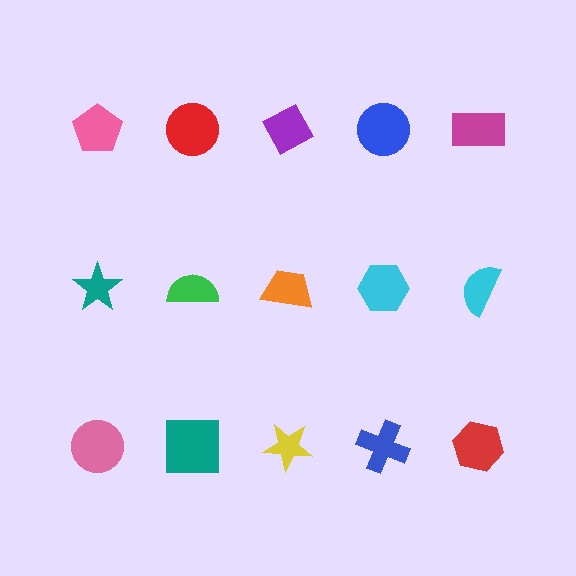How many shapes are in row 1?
5 shapes.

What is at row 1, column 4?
A blue circle.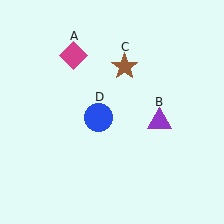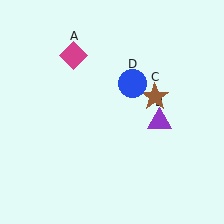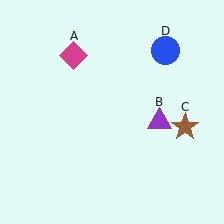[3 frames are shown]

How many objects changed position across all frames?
2 objects changed position: brown star (object C), blue circle (object D).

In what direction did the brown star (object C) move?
The brown star (object C) moved down and to the right.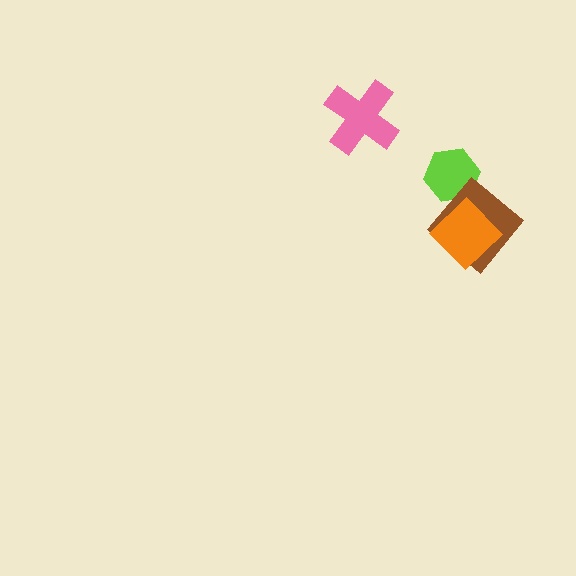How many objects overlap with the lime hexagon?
1 object overlaps with the lime hexagon.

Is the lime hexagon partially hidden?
Yes, it is partially covered by another shape.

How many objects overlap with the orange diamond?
1 object overlaps with the orange diamond.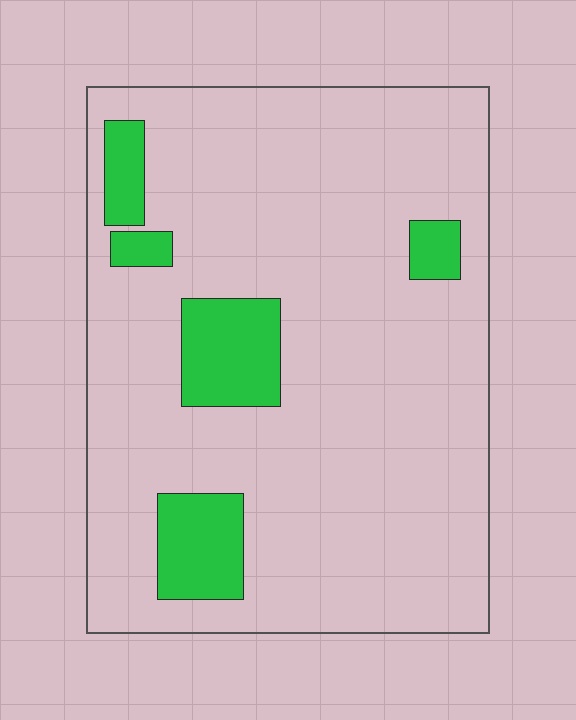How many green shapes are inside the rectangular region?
5.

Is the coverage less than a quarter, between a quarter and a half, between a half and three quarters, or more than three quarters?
Less than a quarter.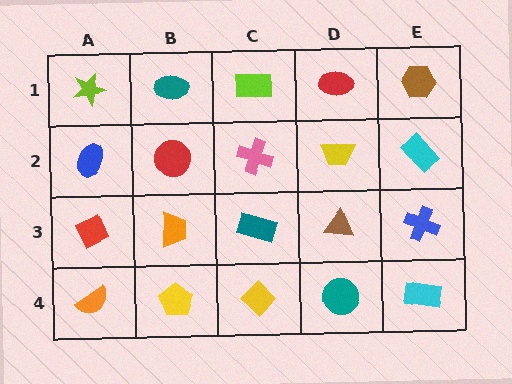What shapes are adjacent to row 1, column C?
A pink cross (row 2, column C), a teal ellipse (row 1, column B), a red ellipse (row 1, column D).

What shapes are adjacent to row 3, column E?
A cyan rectangle (row 2, column E), a cyan rectangle (row 4, column E), a brown triangle (row 3, column D).